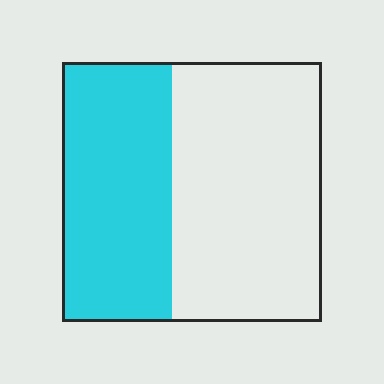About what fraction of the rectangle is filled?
About two fifths (2/5).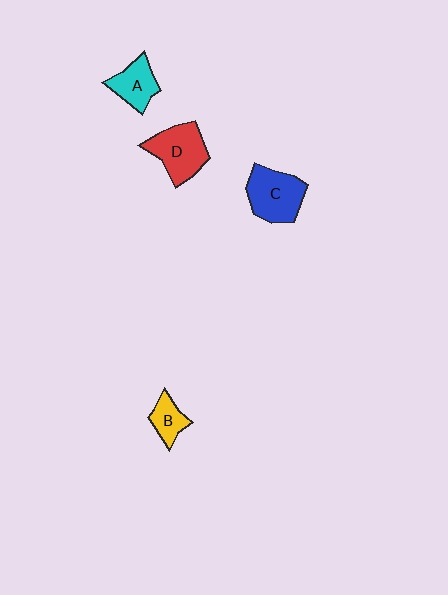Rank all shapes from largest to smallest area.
From largest to smallest: C (blue), D (red), A (cyan), B (yellow).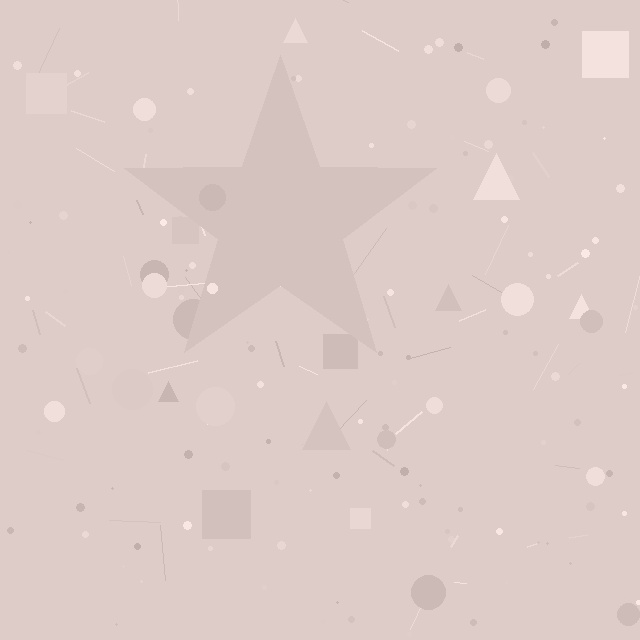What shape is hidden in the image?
A star is hidden in the image.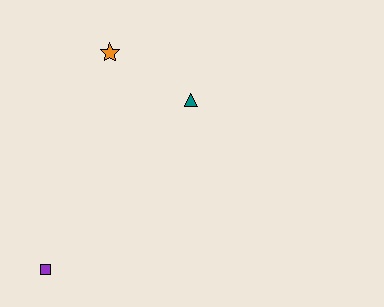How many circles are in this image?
There are no circles.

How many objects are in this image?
There are 3 objects.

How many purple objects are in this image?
There is 1 purple object.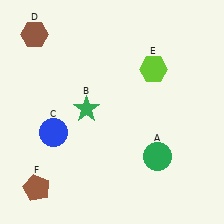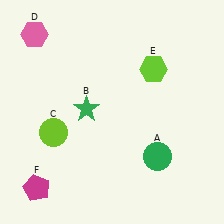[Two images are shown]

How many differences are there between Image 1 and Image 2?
There are 3 differences between the two images.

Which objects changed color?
C changed from blue to lime. D changed from brown to pink. F changed from brown to magenta.